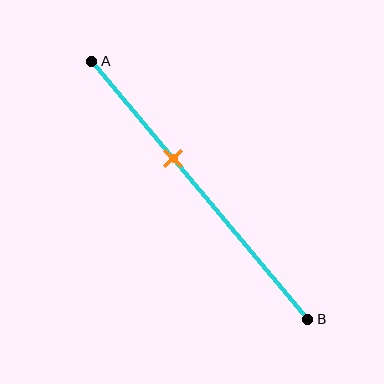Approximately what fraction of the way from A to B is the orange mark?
The orange mark is approximately 40% of the way from A to B.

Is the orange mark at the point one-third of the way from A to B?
No, the mark is at about 40% from A, not at the 33% one-third point.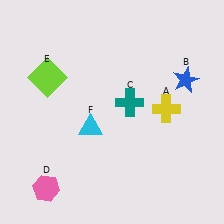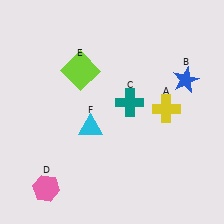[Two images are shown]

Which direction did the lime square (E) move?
The lime square (E) moved right.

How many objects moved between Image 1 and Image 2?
1 object moved between the two images.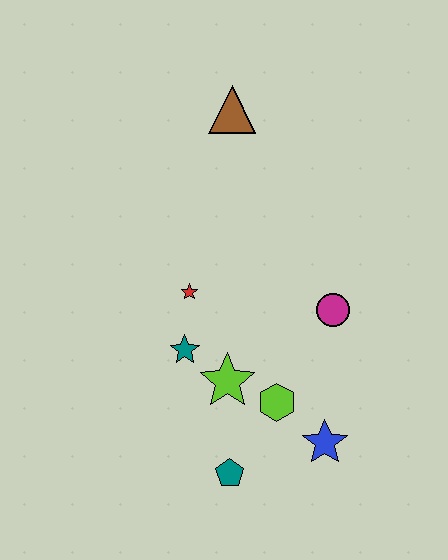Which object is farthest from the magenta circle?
The brown triangle is farthest from the magenta circle.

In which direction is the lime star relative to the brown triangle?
The lime star is below the brown triangle.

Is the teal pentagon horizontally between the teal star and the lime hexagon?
Yes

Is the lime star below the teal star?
Yes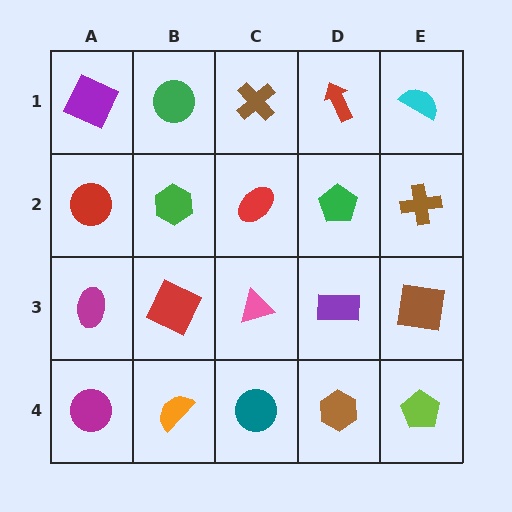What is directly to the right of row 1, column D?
A cyan semicircle.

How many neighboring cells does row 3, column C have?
4.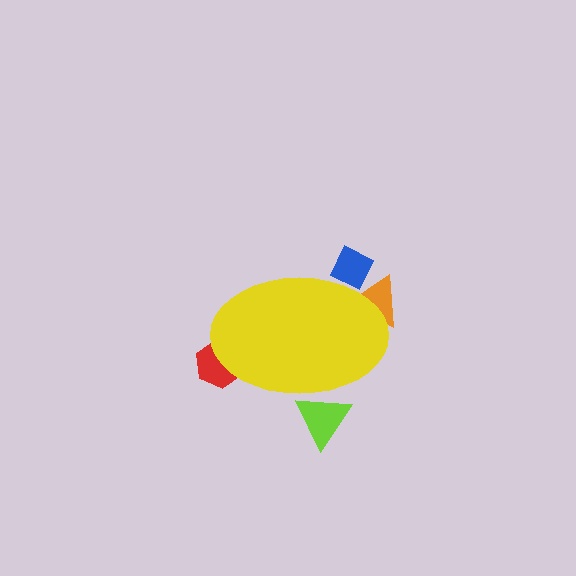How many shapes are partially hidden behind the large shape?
4 shapes are partially hidden.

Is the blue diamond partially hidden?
Yes, the blue diamond is partially hidden behind the yellow ellipse.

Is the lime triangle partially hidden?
Yes, the lime triangle is partially hidden behind the yellow ellipse.